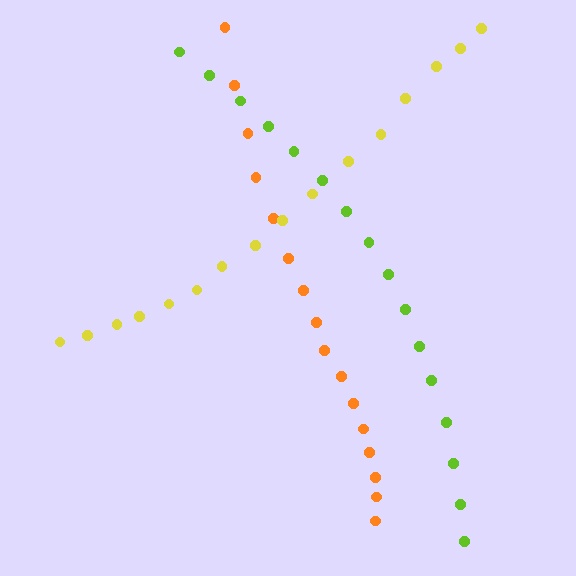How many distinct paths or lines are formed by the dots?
There are 3 distinct paths.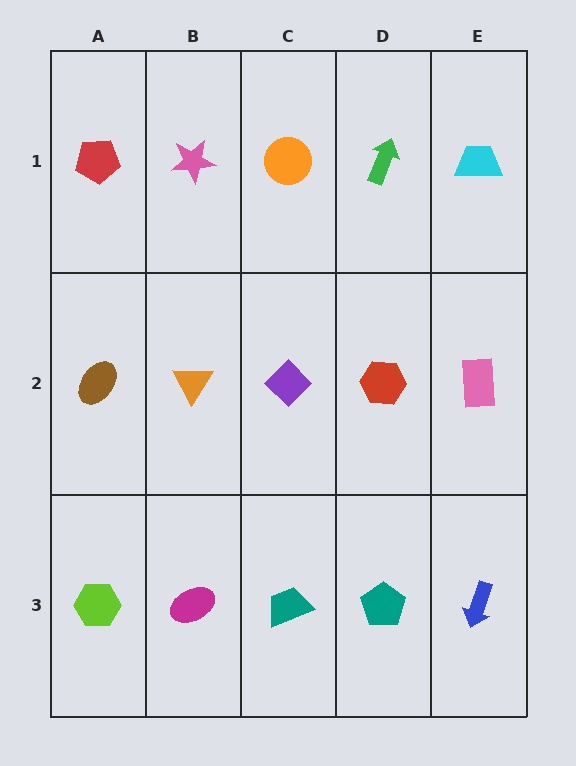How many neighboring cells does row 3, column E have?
2.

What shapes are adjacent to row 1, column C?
A purple diamond (row 2, column C), a pink star (row 1, column B), a green arrow (row 1, column D).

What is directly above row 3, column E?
A pink rectangle.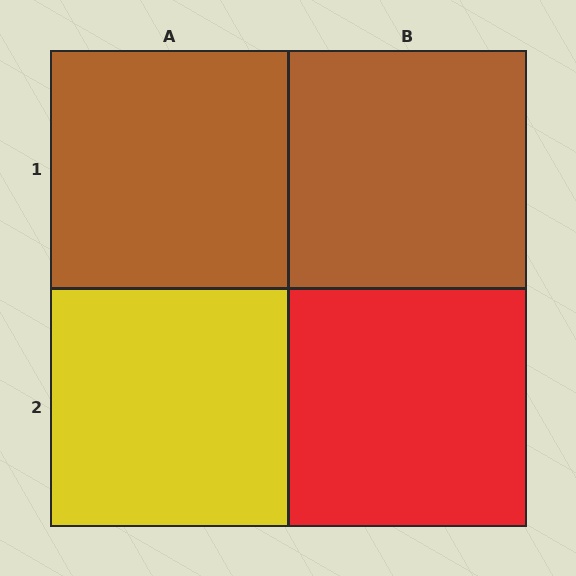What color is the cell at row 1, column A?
Brown.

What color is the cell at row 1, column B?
Brown.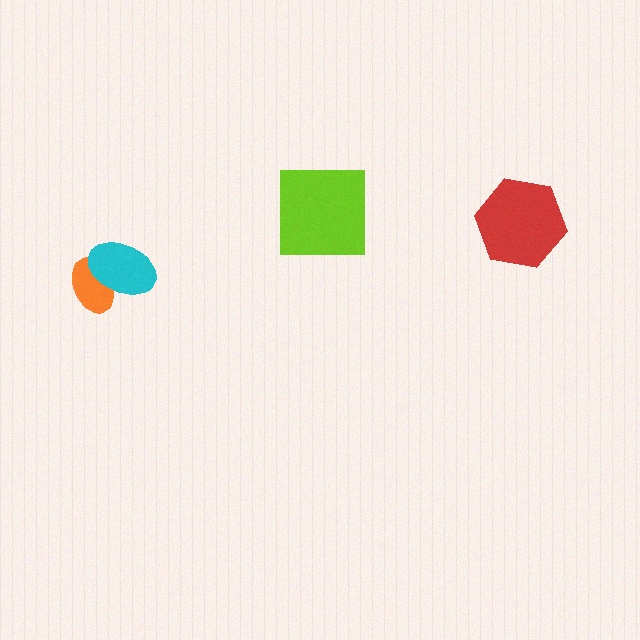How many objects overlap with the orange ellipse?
1 object overlaps with the orange ellipse.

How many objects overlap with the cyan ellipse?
1 object overlaps with the cyan ellipse.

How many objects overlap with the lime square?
0 objects overlap with the lime square.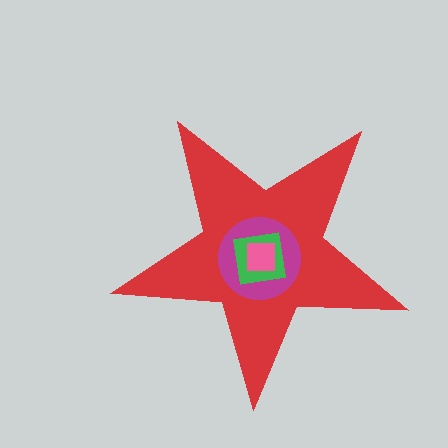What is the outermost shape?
The red star.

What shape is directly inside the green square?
The pink square.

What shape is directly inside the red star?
The magenta circle.